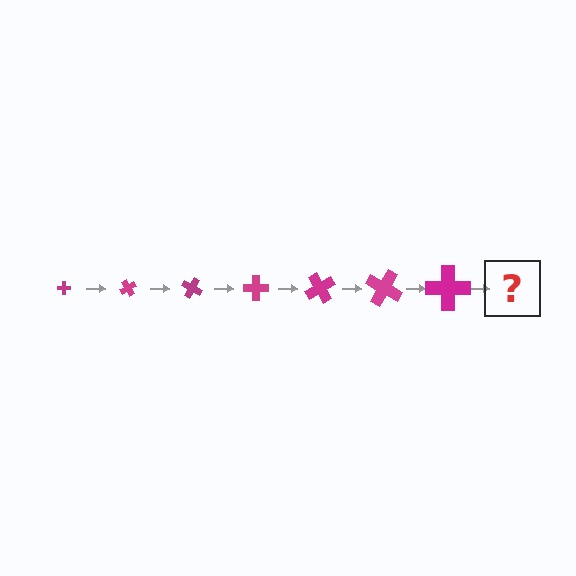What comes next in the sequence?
The next element should be a cross, larger than the previous one and rotated 420 degrees from the start.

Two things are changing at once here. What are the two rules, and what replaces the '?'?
The two rules are that the cross grows larger each step and it rotates 60 degrees each step. The '?' should be a cross, larger than the previous one and rotated 420 degrees from the start.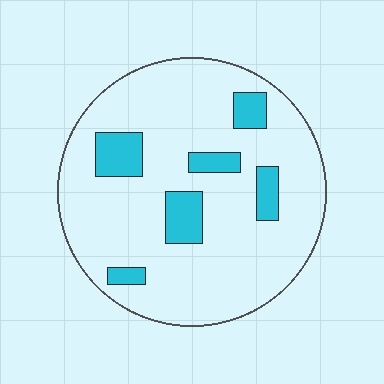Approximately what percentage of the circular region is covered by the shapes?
Approximately 15%.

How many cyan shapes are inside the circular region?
6.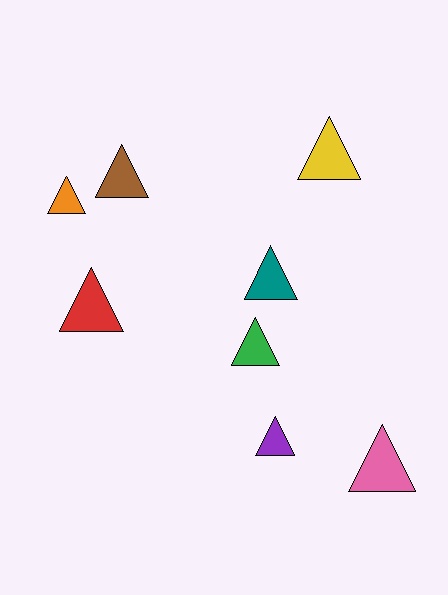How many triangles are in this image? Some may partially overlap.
There are 8 triangles.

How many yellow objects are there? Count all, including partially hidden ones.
There is 1 yellow object.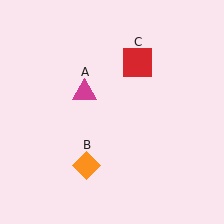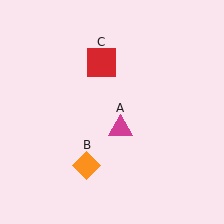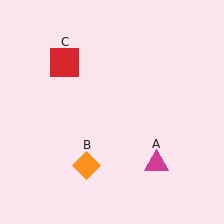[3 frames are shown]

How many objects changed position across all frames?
2 objects changed position: magenta triangle (object A), red square (object C).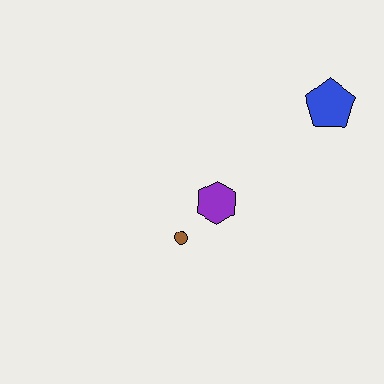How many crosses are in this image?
There are no crosses.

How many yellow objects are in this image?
There are no yellow objects.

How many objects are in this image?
There are 3 objects.